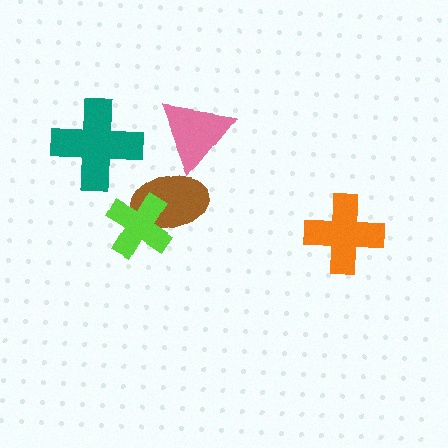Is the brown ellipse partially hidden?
Yes, it is partially covered by another shape.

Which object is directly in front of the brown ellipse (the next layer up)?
The pink triangle is directly in front of the brown ellipse.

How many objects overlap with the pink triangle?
1 object overlaps with the pink triangle.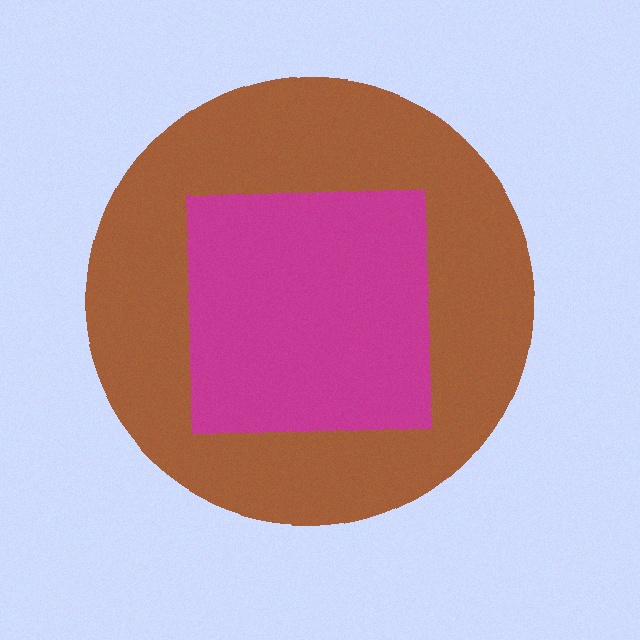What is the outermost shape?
The brown circle.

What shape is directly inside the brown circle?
The magenta square.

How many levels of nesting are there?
2.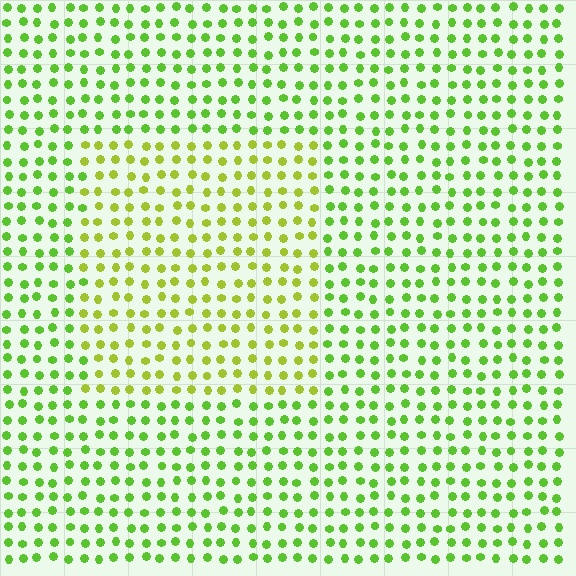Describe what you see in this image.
The image is filled with small lime elements in a uniform arrangement. A rectangle-shaped region is visible where the elements are tinted to a slightly different hue, forming a subtle color boundary.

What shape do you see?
I see a rectangle.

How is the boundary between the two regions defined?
The boundary is defined purely by a slight shift in hue (about 28 degrees). Spacing, size, and orientation are identical on both sides.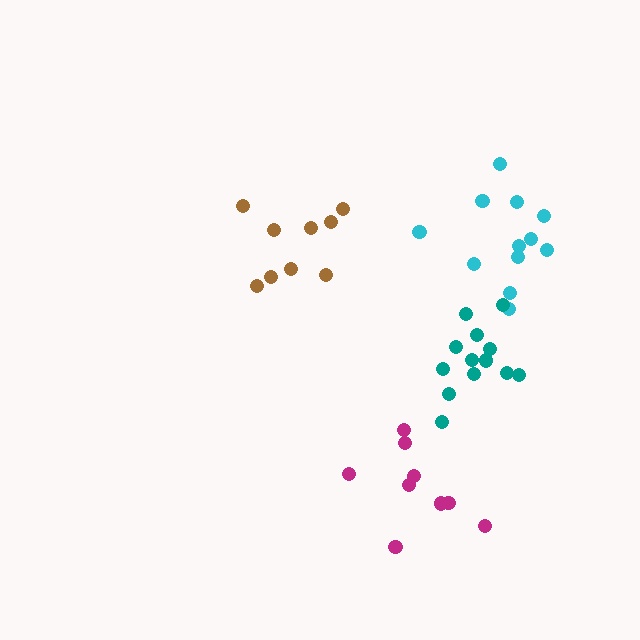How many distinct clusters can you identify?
There are 4 distinct clusters.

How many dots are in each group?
Group 1: 9 dots, Group 2: 12 dots, Group 3: 9 dots, Group 4: 13 dots (43 total).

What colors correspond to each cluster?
The clusters are colored: magenta, cyan, brown, teal.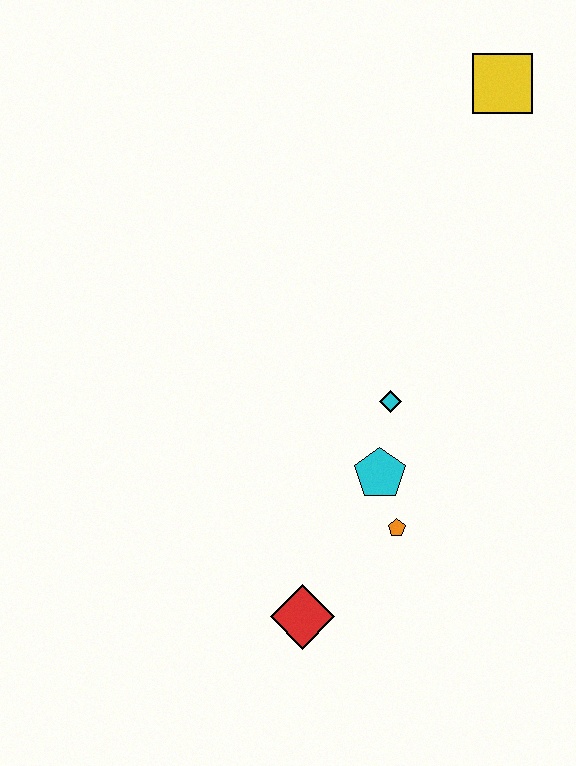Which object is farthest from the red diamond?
The yellow square is farthest from the red diamond.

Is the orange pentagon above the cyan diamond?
No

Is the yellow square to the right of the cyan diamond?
Yes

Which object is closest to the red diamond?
The orange pentagon is closest to the red diamond.